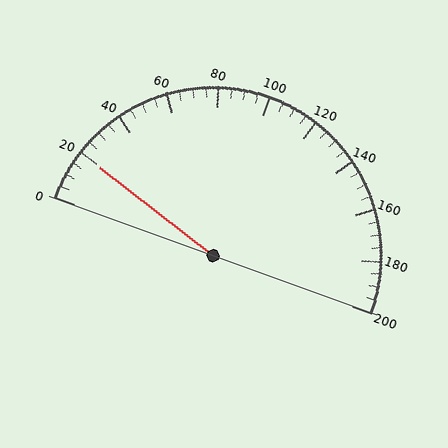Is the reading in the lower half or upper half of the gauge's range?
The reading is in the lower half of the range (0 to 200).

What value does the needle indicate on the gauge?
The needle indicates approximately 20.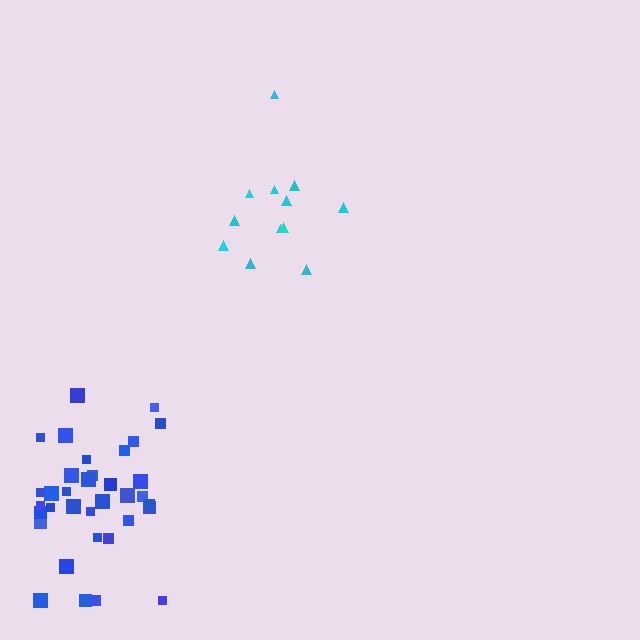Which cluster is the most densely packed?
Blue.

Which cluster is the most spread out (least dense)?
Cyan.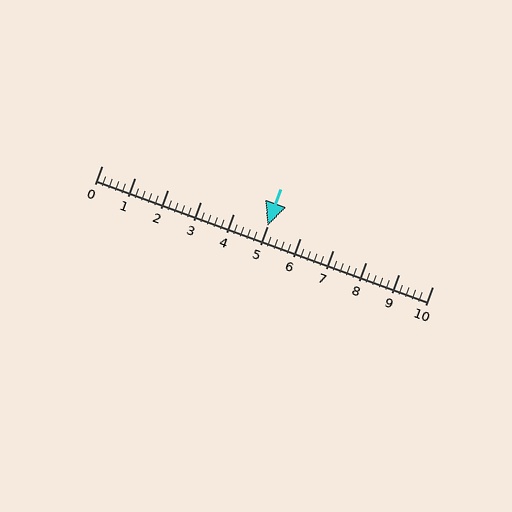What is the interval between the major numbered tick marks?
The major tick marks are spaced 1 units apart.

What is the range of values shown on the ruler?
The ruler shows values from 0 to 10.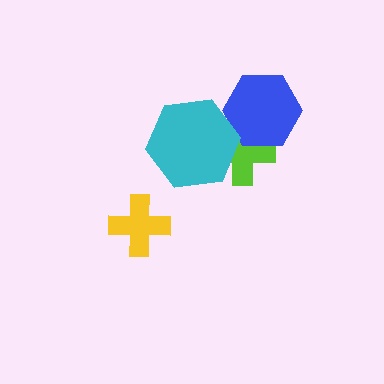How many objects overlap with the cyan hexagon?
2 objects overlap with the cyan hexagon.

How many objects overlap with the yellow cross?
0 objects overlap with the yellow cross.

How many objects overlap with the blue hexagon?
2 objects overlap with the blue hexagon.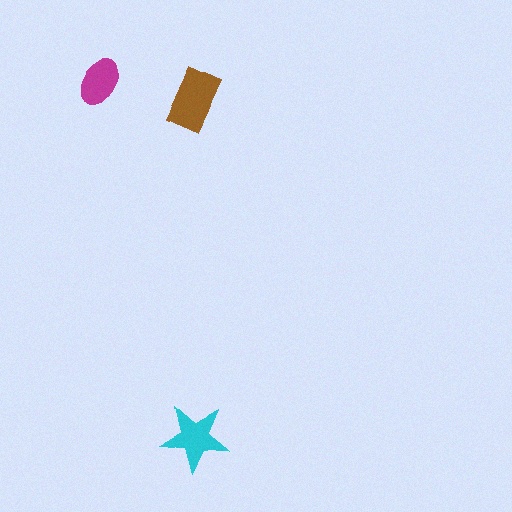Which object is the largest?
The brown rectangle.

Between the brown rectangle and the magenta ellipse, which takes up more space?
The brown rectangle.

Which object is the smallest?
The magenta ellipse.